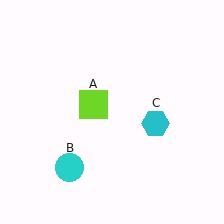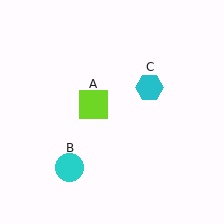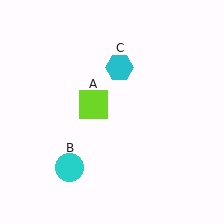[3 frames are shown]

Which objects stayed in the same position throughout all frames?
Lime square (object A) and cyan circle (object B) remained stationary.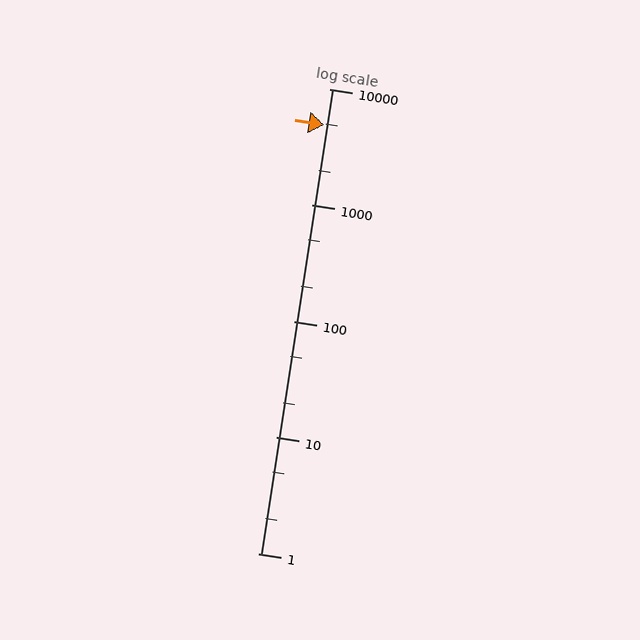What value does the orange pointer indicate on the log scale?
The pointer indicates approximately 4900.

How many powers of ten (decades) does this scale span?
The scale spans 4 decades, from 1 to 10000.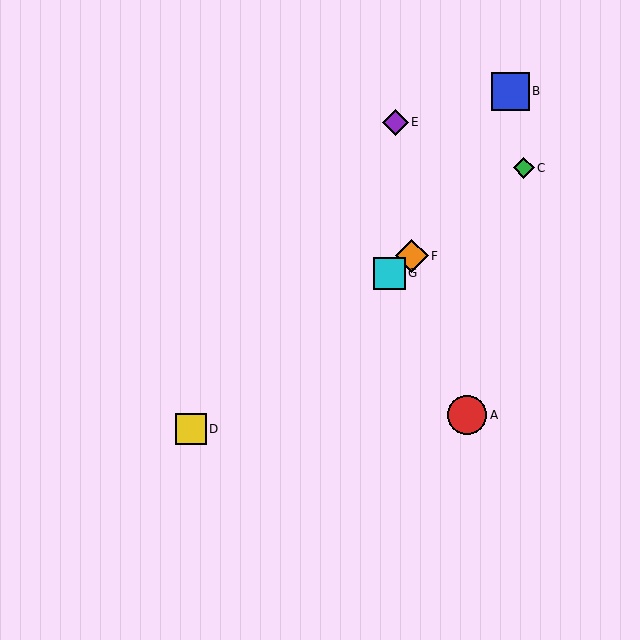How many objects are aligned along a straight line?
4 objects (C, D, F, G) are aligned along a straight line.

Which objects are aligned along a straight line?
Objects C, D, F, G are aligned along a straight line.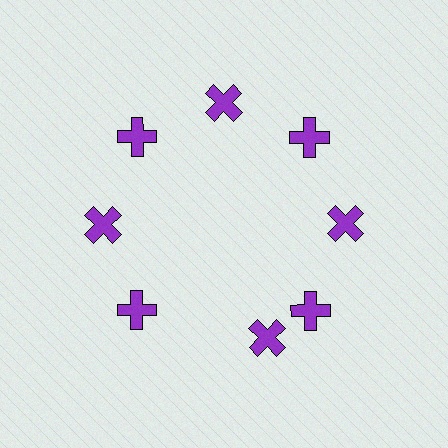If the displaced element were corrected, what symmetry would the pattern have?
It would have 8-fold rotational symmetry — the pattern would map onto itself every 45 degrees.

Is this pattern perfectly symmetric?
No. The 8 purple crosses are arranged in a ring, but one element near the 6 o'clock position is rotated out of alignment along the ring, breaking the 8-fold rotational symmetry.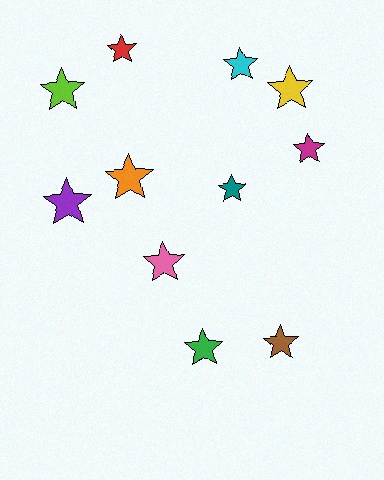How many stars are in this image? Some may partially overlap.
There are 11 stars.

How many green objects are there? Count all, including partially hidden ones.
There is 1 green object.